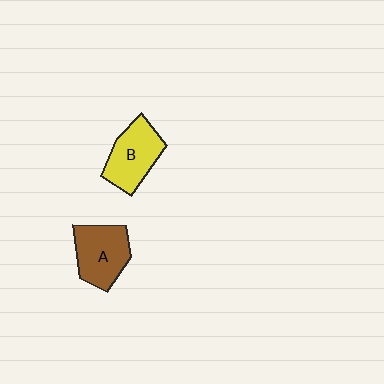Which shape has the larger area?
Shape A (brown).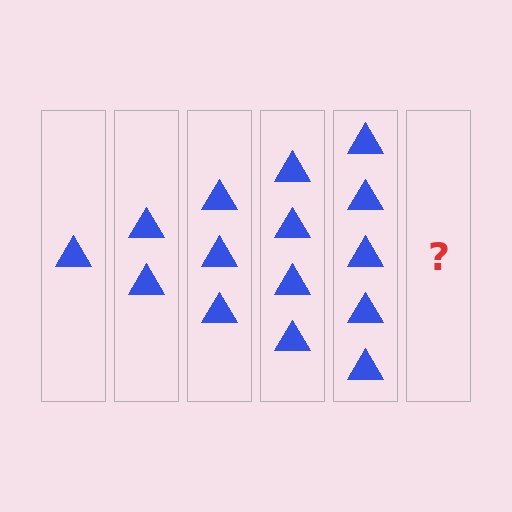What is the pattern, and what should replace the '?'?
The pattern is that each step adds one more triangle. The '?' should be 6 triangles.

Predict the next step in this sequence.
The next step is 6 triangles.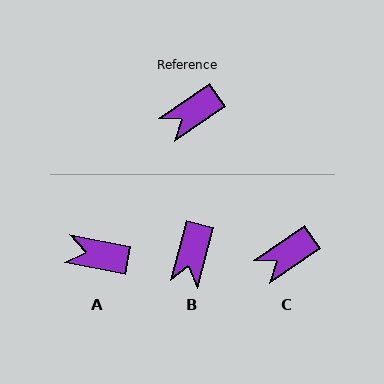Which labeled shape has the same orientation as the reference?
C.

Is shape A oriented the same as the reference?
No, it is off by about 45 degrees.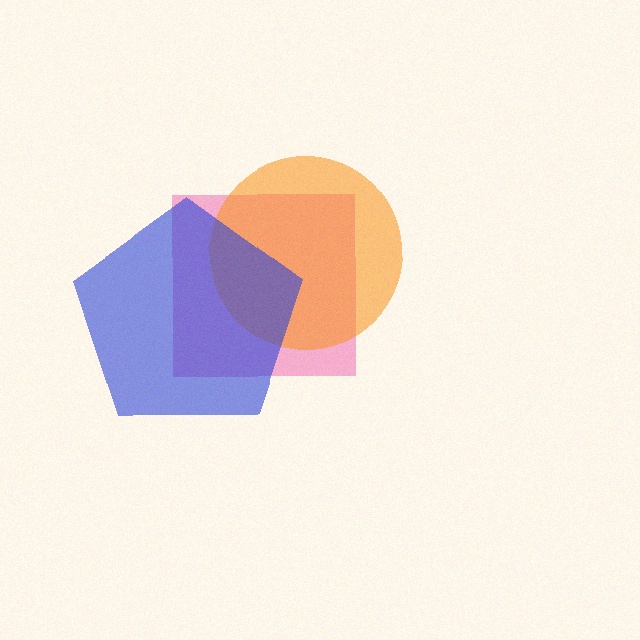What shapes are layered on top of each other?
The layered shapes are: a pink square, an orange circle, a blue pentagon.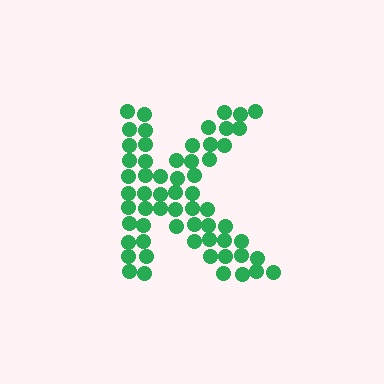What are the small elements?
The small elements are circles.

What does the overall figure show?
The overall figure shows the letter K.